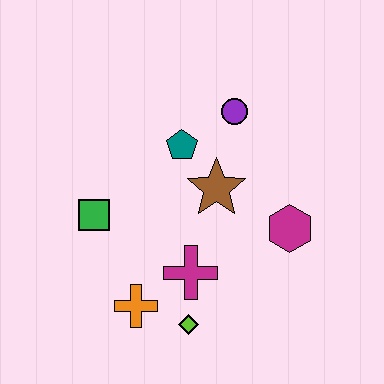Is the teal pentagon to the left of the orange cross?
No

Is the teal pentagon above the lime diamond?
Yes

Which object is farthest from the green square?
The magenta hexagon is farthest from the green square.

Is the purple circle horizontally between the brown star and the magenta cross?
No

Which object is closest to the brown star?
The teal pentagon is closest to the brown star.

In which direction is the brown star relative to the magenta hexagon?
The brown star is to the left of the magenta hexagon.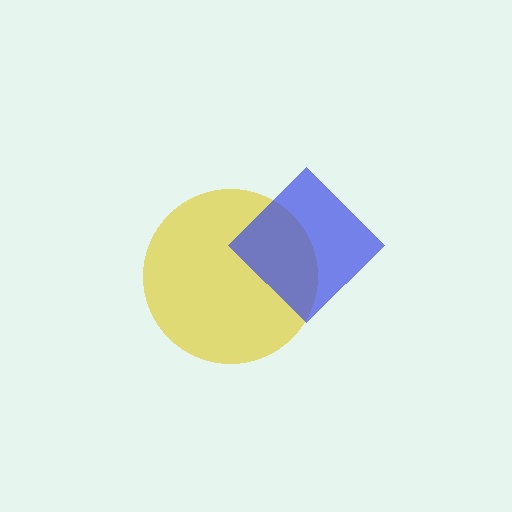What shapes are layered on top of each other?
The layered shapes are: a yellow circle, a blue diamond.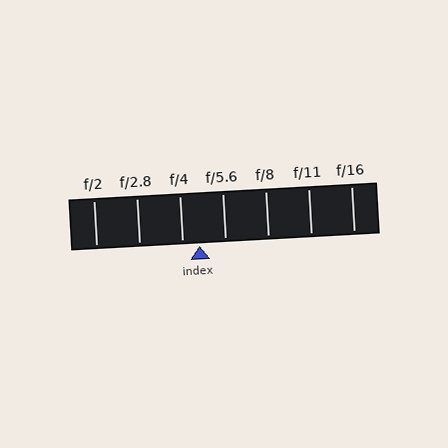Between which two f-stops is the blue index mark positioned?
The index mark is between f/4 and f/5.6.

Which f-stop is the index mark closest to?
The index mark is closest to f/4.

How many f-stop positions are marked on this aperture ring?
There are 7 f-stop positions marked.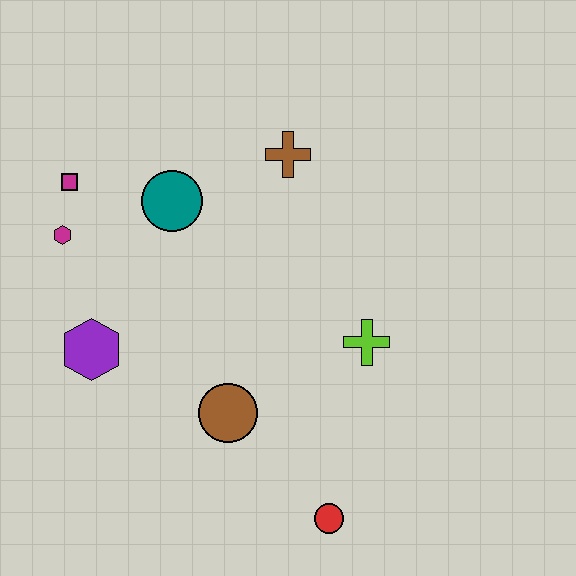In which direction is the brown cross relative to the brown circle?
The brown cross is above the brown circle.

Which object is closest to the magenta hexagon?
The magenta square is closest to the magenta hexagon.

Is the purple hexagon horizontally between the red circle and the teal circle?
No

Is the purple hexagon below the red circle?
No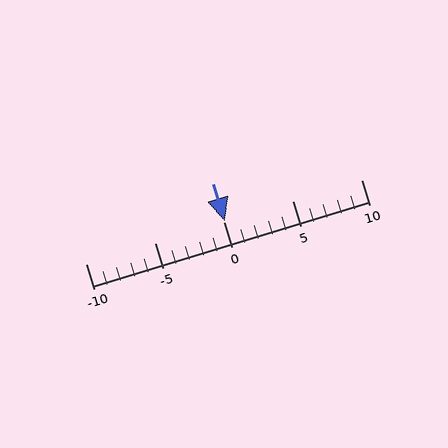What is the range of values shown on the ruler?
The ruler shows values from -10 to 10.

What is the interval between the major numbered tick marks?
The major tick marks are spaced 5 units apart.